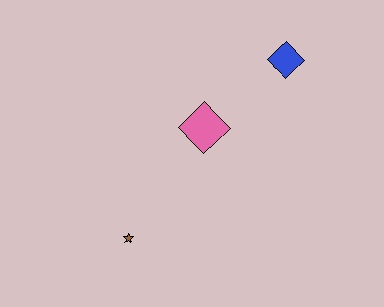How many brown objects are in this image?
There is 1 brown object.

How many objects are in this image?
There are 3 objects.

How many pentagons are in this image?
There are no pentagons.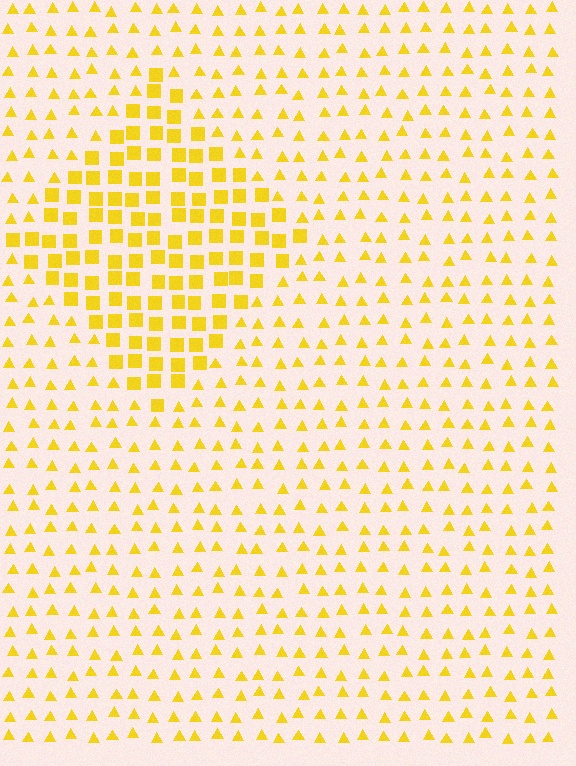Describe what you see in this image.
The image is filled with small yellow elements arranged in a uniform grid. A diamond-shaped region contains squares, while the surrounding area contains triangles. The boundary is defined purely by the change in element shape.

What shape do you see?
I see a diamond.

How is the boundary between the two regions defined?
The boundary is defined by a change in element shape: squares inside vs. triangles outside. All elements share the same color and spacing.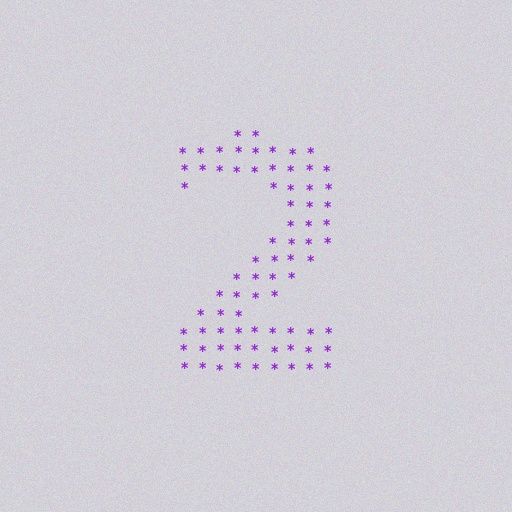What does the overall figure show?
The overall figure shows the digit 2.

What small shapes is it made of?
It is made of small asterisks.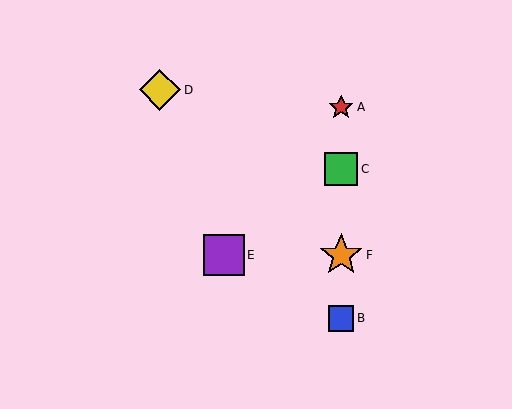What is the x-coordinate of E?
Object E is at x≈224.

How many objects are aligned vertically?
4 objects (A, B, C, F) are aligned vertically.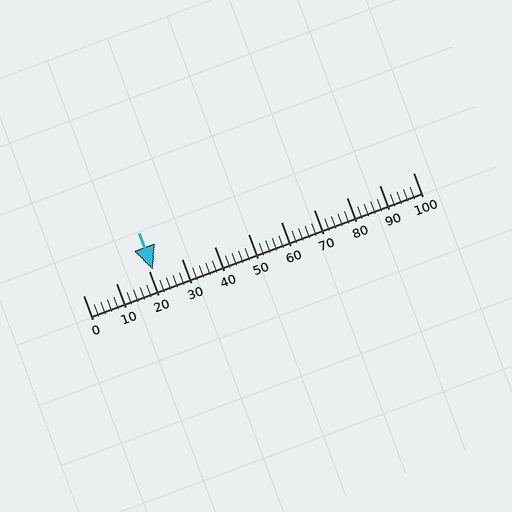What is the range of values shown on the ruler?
The ruler shows values from 0 to 100.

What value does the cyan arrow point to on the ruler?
The cyan arrow points to approximately 21.